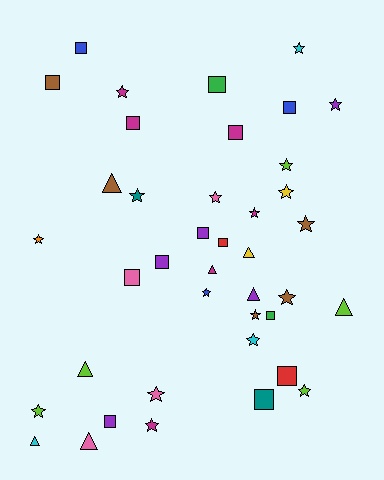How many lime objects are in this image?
There are 5 lime objects.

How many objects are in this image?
There are 40 objects.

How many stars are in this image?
There are 18 stars.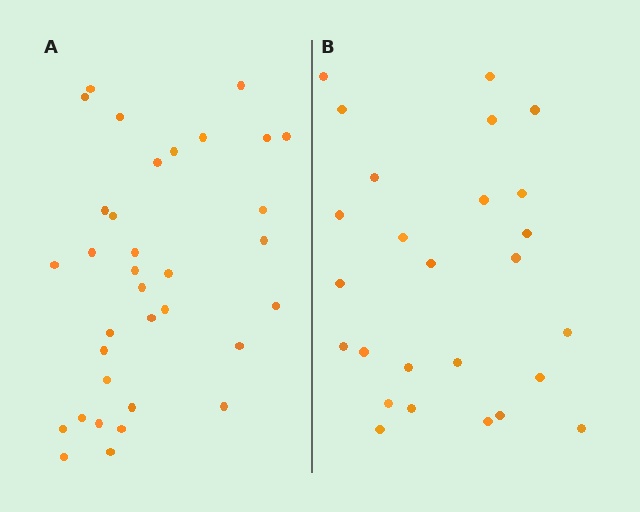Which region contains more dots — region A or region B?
Region A (the left region) has more dots.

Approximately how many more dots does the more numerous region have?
Region A has roughly 8 or so more dots than region B.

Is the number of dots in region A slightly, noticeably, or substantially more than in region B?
Region A has noticeably more, but not dramatically so. The ratio is roughly 1.3 to 1.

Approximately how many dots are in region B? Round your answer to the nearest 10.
About 30 dots. (The exact count is 26, which rounds to 30.)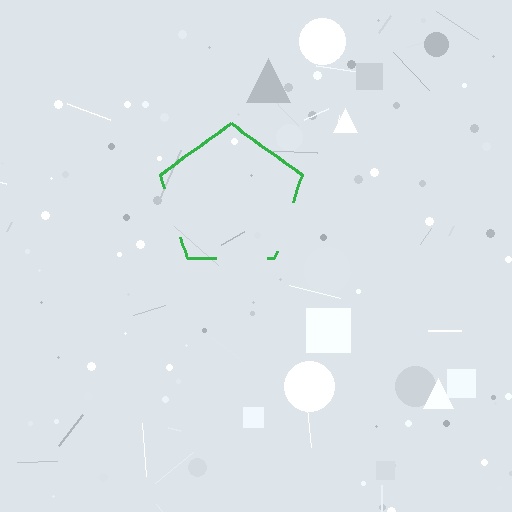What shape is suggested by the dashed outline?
The dashed outline suggests a pentagon.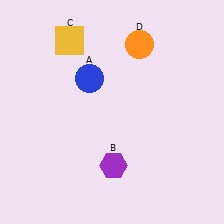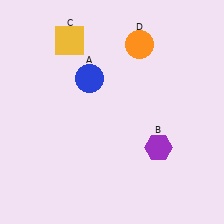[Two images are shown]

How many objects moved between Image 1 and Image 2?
1 object moved between the two images.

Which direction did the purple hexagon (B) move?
The purple hexagon (B) moved right.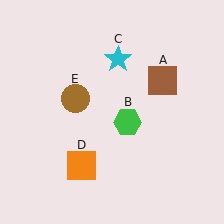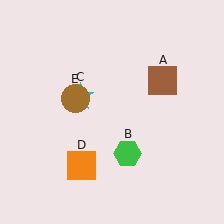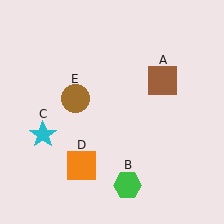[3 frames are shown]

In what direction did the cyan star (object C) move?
The cyan star (object C) moved down and to the left.